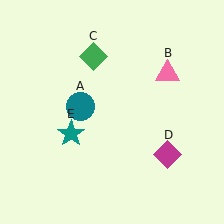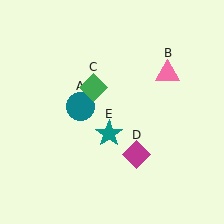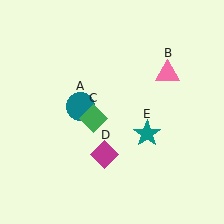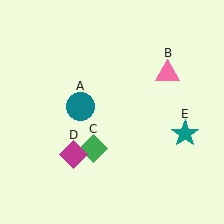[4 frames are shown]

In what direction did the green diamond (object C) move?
The green diamond (object C) moved down.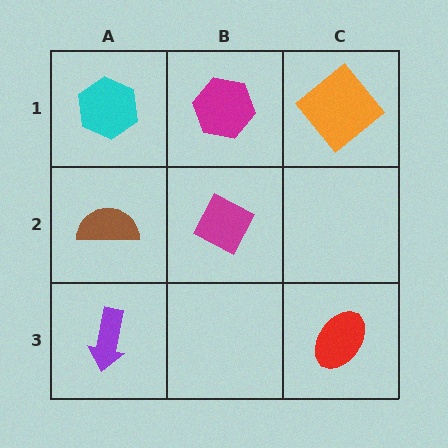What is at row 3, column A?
A purple arrow.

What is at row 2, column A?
A brown semicircle.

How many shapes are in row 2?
2 shapes.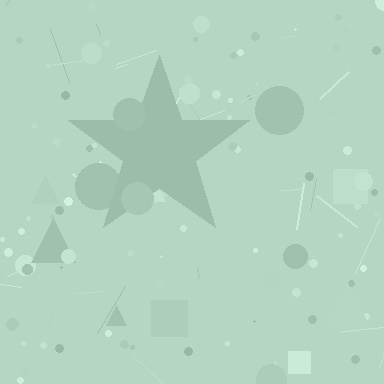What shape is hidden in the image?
A star is hidden in the image.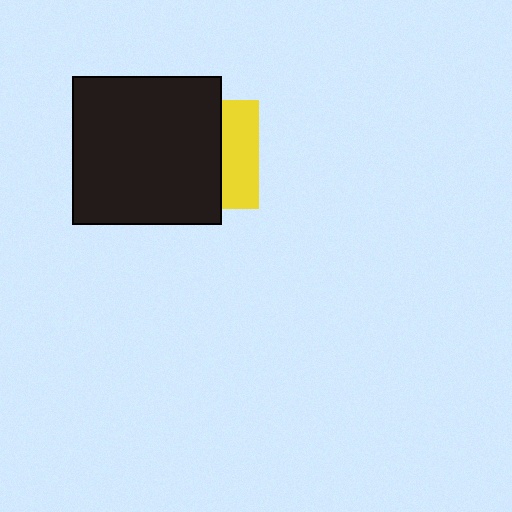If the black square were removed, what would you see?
You would see the complete yellow square.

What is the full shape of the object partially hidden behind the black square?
The partially hidden object is a yellow square.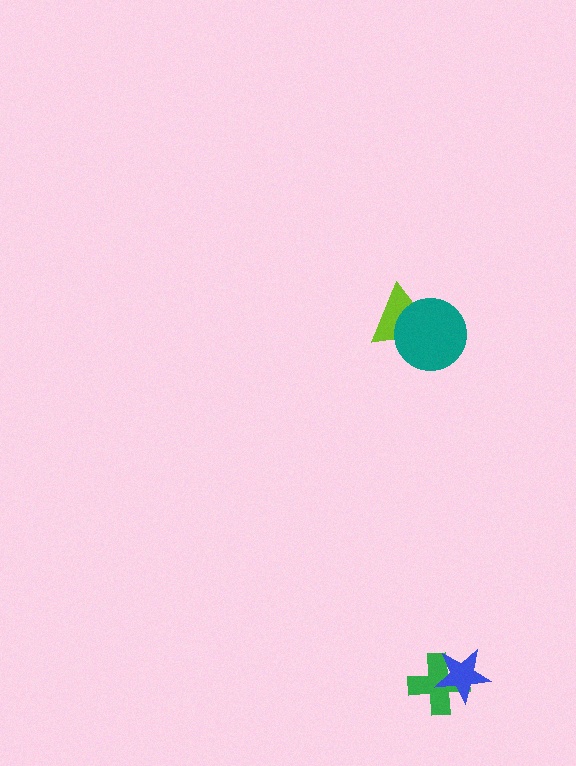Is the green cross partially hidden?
Yes, it is partially covered by another shape.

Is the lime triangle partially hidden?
Yes, it is partially covered by another shape.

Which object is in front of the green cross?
The blue star is in front of the green cross.